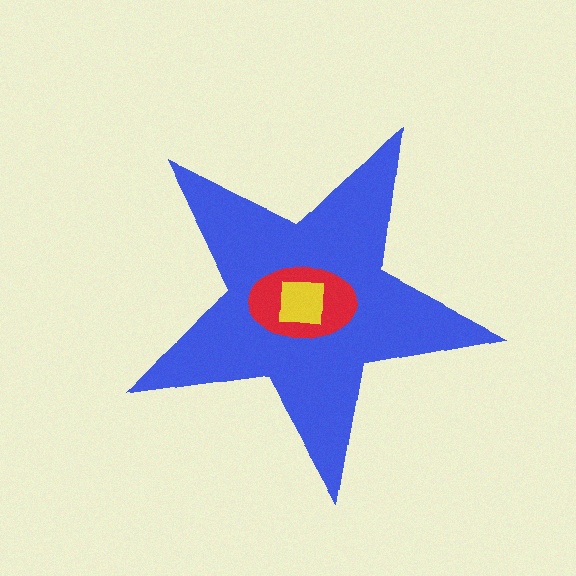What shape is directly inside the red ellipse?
The yellow square.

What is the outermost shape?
The blue star.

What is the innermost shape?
The yellow square.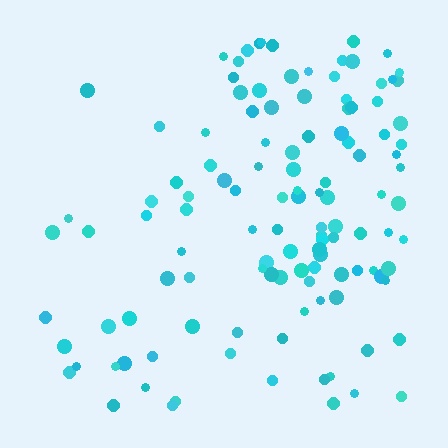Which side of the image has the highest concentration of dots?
The right.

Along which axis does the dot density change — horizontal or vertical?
Horizontal.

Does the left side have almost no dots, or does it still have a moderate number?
Still a moderate number, just noticeably fewer than the right.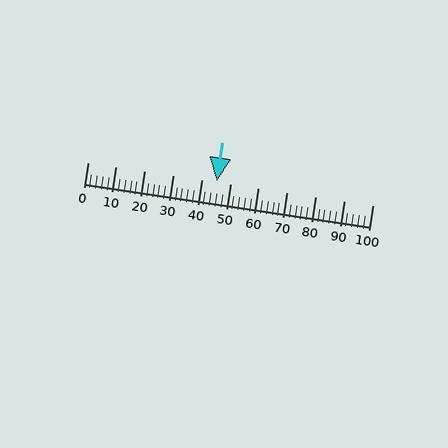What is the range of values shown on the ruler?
The ruler shows values from 0 to 100.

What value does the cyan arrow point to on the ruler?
The cyan arrow points to approximately 45.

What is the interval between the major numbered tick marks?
The major tick marks are spaced 10 units apart.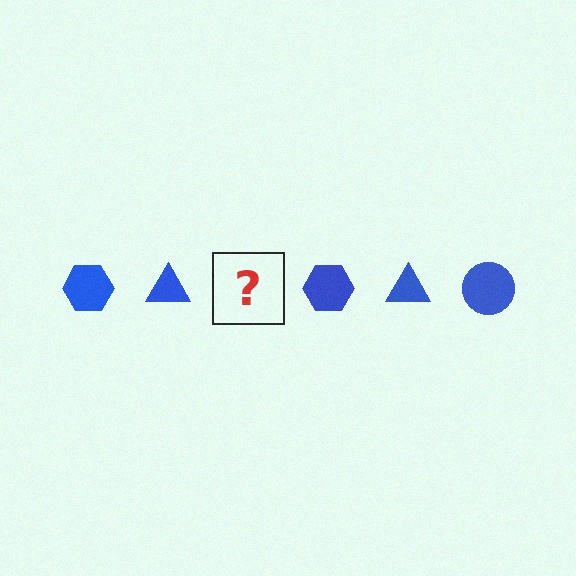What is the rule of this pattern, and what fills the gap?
The rule is that the pattern cycles through hexagon, triangle, circle shapes in blue. The gap should be filled with a blue circle.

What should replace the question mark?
The question mark should be replaced with a blue circle.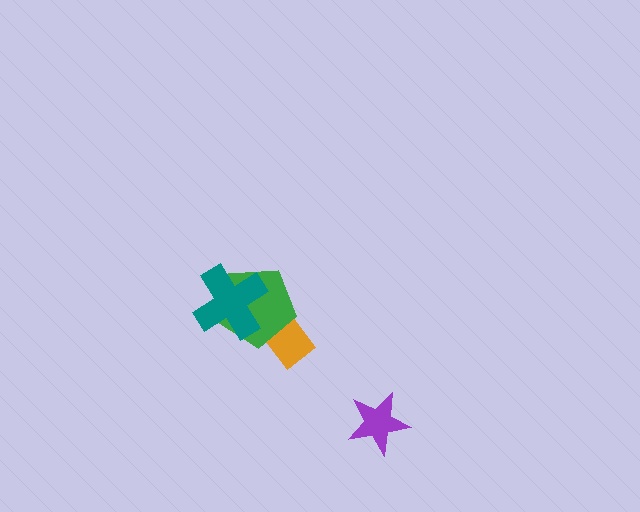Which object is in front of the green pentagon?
The teal cross is in front of the green pentagon.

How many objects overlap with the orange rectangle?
1 object overlaps with the orange rectangle.